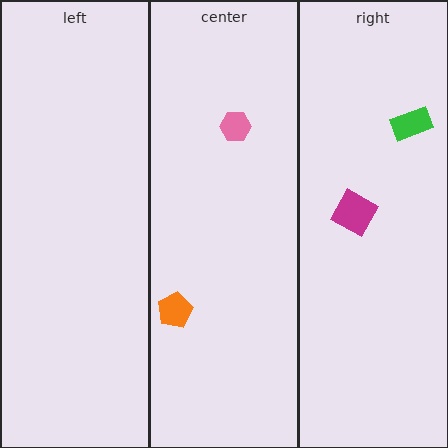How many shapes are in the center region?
2.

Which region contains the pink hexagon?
The center region.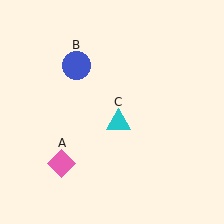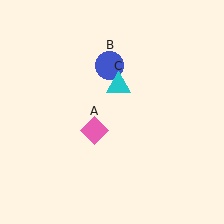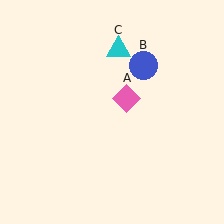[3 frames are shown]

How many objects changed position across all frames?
3 objects changed position: pink diamond (object A), blue circle (object B), cyan triangle (object C).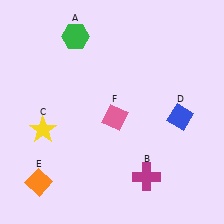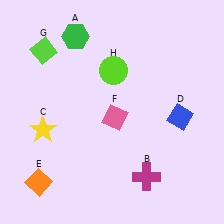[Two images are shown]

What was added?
A lime diamond (G), a lime circle (H) were added in Image 2.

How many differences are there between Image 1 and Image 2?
There are 2 differences between the two images.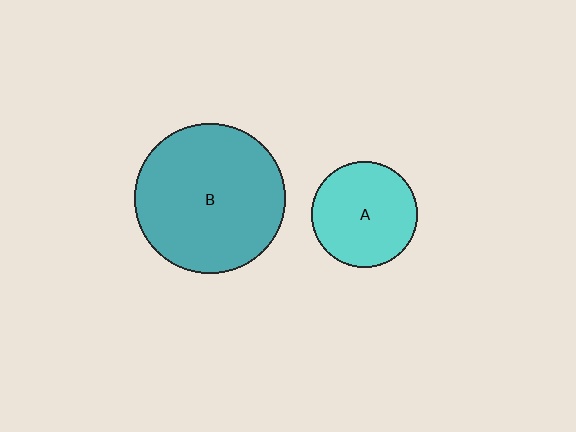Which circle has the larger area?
Circle B (teal).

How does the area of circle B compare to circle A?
Approximately 2.0 times.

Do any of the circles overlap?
No, none of the circles overlap.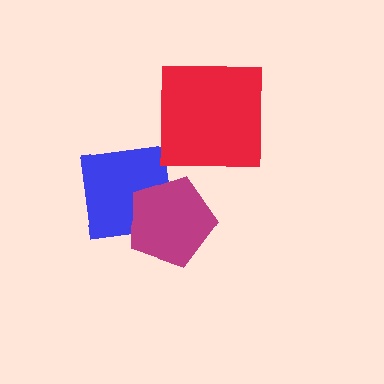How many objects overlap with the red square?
0 objects overlap with the red square.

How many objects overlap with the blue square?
1 object overlaps with the blue square.